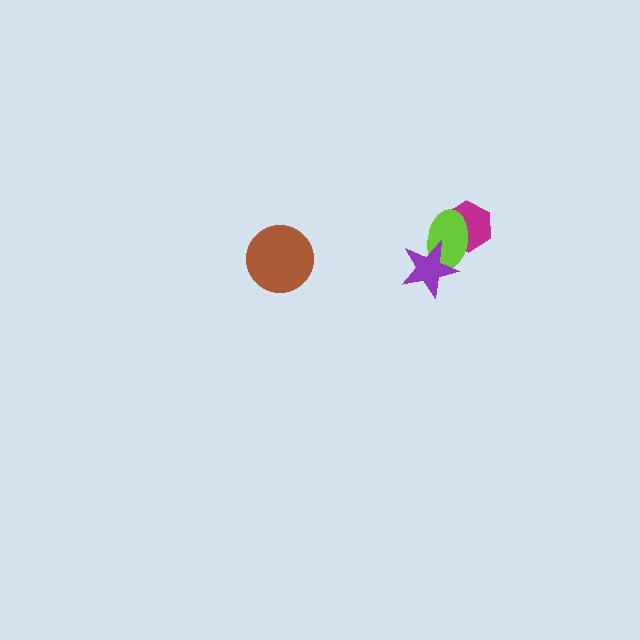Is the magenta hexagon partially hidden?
Yes, it is partially covered by another shape.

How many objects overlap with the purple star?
1 object overlaps with the purple star.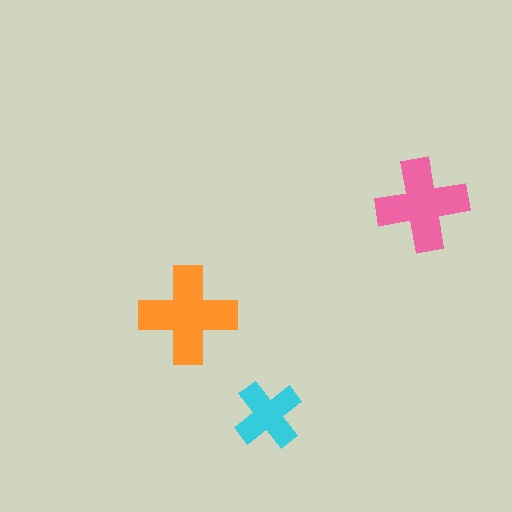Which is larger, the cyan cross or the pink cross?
The pink one.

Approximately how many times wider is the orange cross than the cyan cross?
About 1.5 times wider.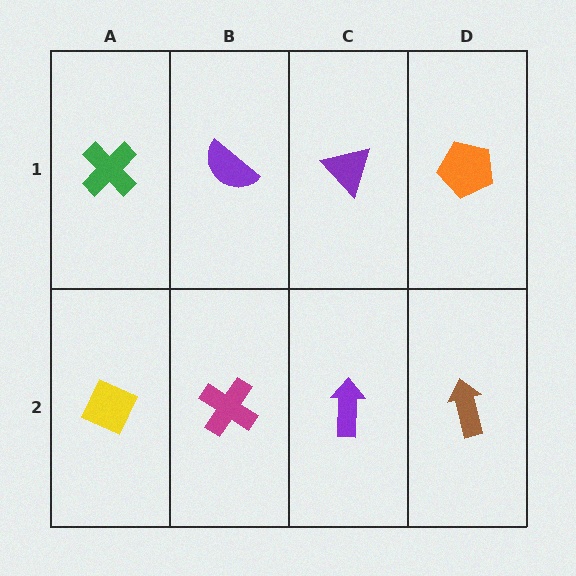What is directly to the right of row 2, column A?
A magenta cross.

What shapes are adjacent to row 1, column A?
A yellow diamond (row 2, column A), a purple semicircle (row 1, column B).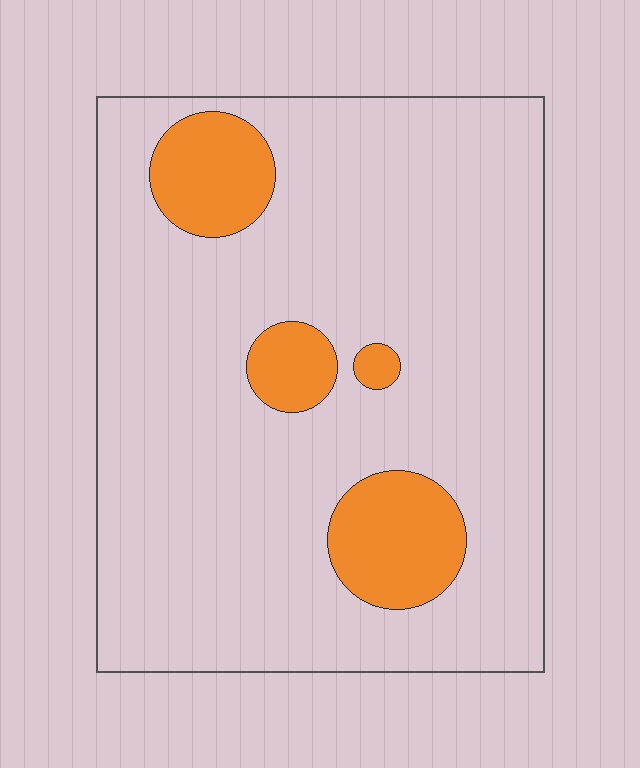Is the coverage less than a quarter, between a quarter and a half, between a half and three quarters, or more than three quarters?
Less than a quarter.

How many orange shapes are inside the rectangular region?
4.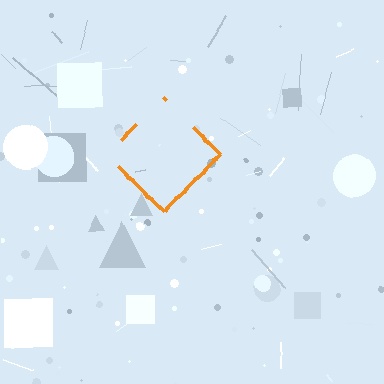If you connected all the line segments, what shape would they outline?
They would outline a diamond.